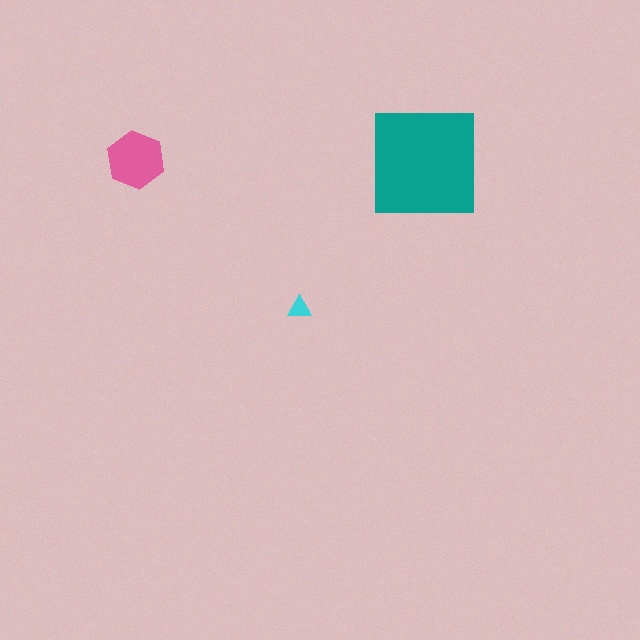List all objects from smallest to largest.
The cyan triangle, the pink hexagon, the teal square.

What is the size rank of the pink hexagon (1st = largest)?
2nd.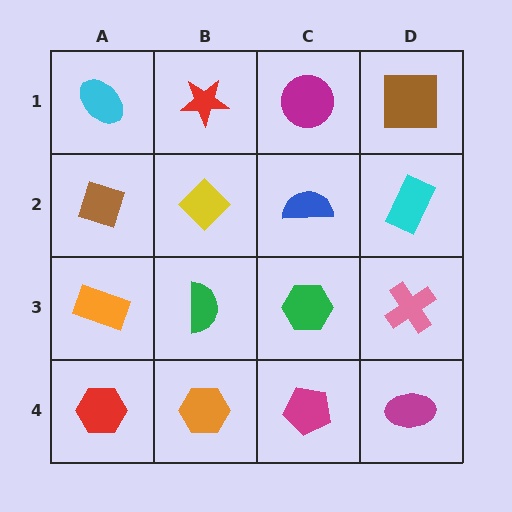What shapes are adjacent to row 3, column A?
A brown diamond (row 2, column A), a red hexagon (row 4, column A), a green semicircle (row 3, column B).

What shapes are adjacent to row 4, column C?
A green hexagon (row 3, column C), an orange hexagon (row 4, column B), a magenta ellipse (row 4, column D).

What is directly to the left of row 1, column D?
A magenta circle.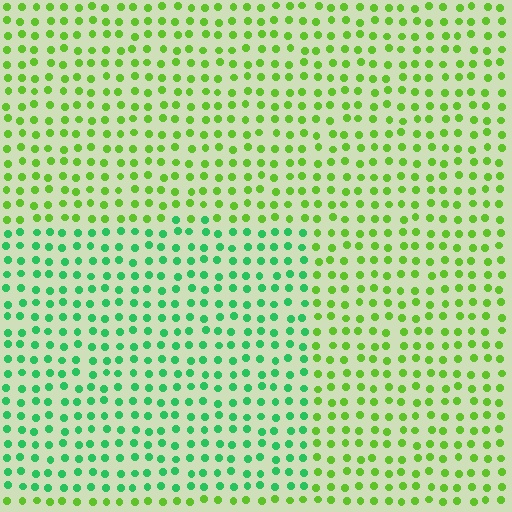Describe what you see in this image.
The image is filled with small lime elements in a uniform arrangement. A rectangle-shaped region is visible where the elements are tinted to a slightly different hue, forming a subtle color boundary.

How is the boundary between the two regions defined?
The boundary is defined purely by a slight shift in hue (about 41 degrees). Spacing, size, and orientation are identical on both sides.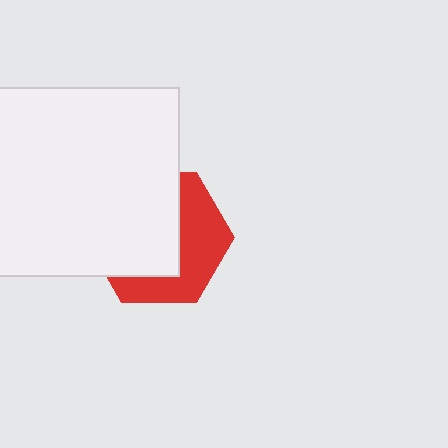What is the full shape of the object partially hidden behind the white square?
The partially hidden object is a red hexagon.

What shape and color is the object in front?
The object in front is a white square.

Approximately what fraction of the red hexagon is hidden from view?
Roughly 56% of the red hexagon is hidden behind the white square.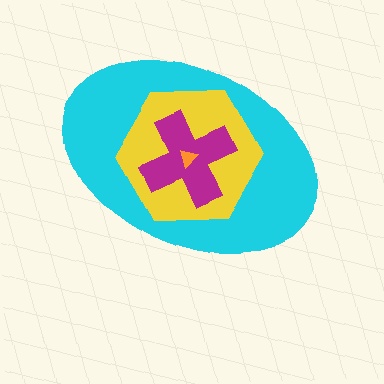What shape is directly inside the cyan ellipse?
The yellow hexagon.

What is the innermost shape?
The orange triangle.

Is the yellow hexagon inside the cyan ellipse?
Yes.